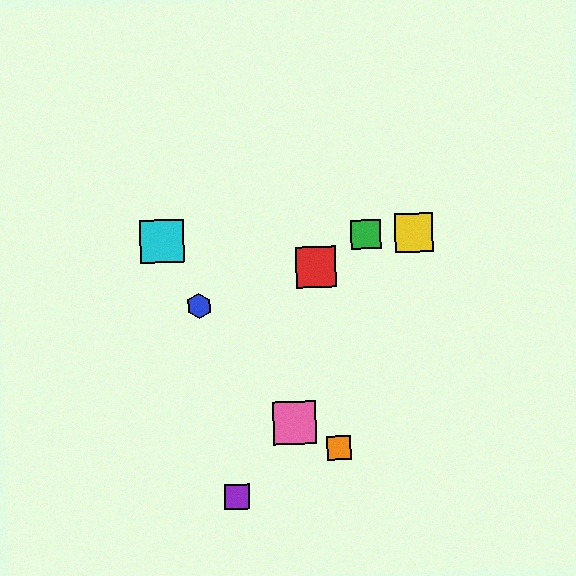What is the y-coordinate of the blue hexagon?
The blue hexagon is at y≈306.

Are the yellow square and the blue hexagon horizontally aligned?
No, the yellow square is at y≈233 and the blue hexagon is at y≈306.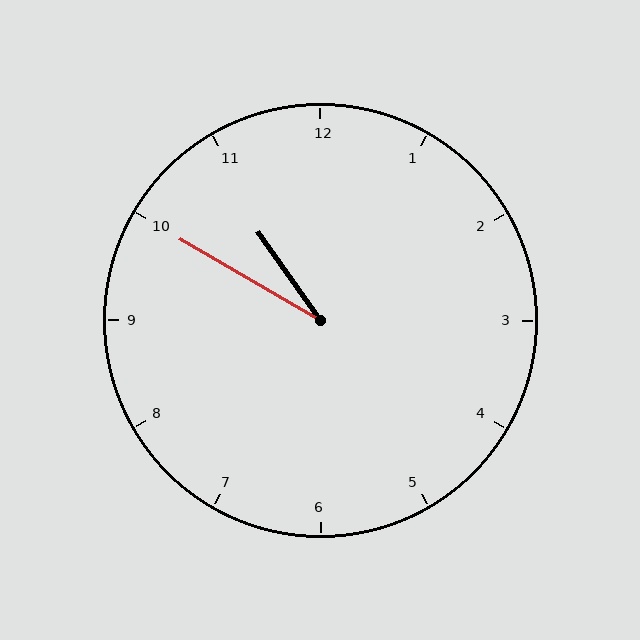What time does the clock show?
10:50.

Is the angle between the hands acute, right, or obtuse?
It is acute.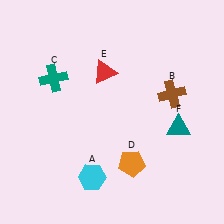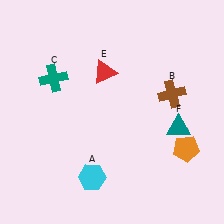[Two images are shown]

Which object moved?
The orange pentagon (D) moved right.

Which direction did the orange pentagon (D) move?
The orange pentagon (D) moved right.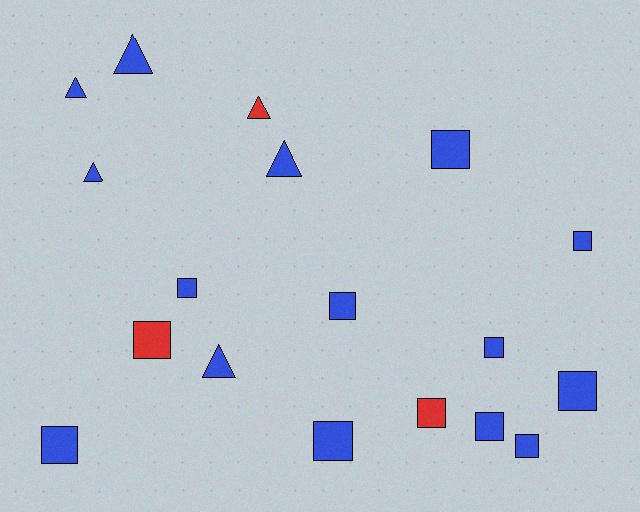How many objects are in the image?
There are 18 objects.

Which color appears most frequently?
Blue, with 15 objects.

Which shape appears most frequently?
Square, with 12 objects.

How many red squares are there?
There are 2 red squares.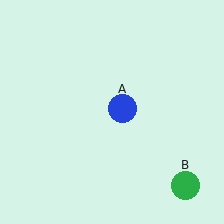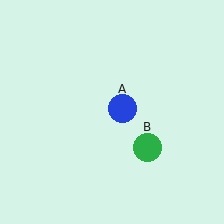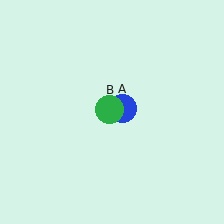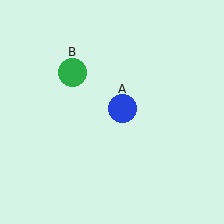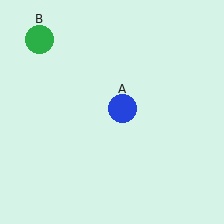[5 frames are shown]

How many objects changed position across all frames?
1 object changed position: green circle (object B).